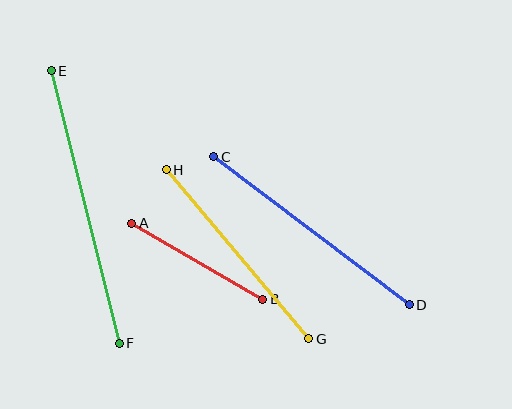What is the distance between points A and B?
The distance is approximately 151 pixels.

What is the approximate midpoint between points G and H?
The midpoint is at approximately (237, 254) pixels.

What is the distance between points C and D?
The distance is approximately 245 pixels.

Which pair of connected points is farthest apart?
Points E and F are farthest apart.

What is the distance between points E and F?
The distance is approximately 281 pixels.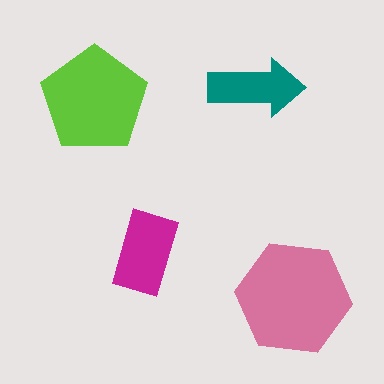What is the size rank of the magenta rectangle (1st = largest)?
3rd.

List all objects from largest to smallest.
The pink hexagon, the lime pentagon, the magenta rectangle, the teal arrow.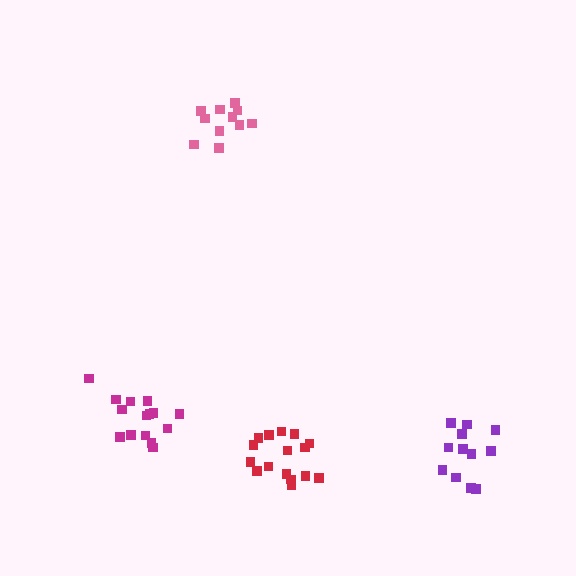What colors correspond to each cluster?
The clusters are colored: magenta, pink, purple, red.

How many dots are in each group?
Group 1: 16 dots, Group 2: 11 dots, Group 3: 12 dots, Group 4: 16 dots (55 total).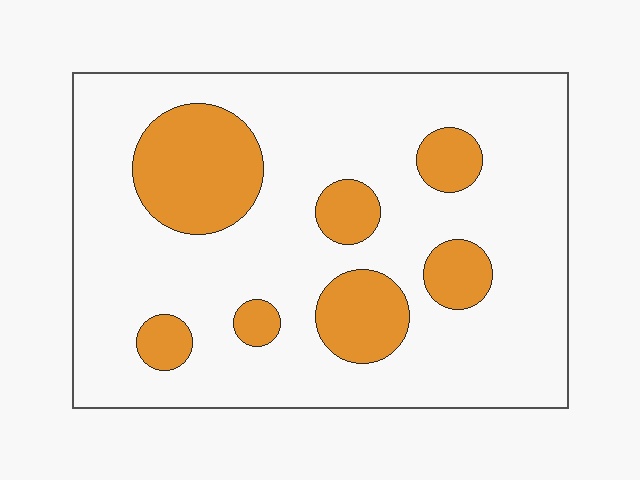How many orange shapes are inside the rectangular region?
7.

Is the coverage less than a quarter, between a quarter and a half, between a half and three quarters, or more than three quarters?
Less than a quarter.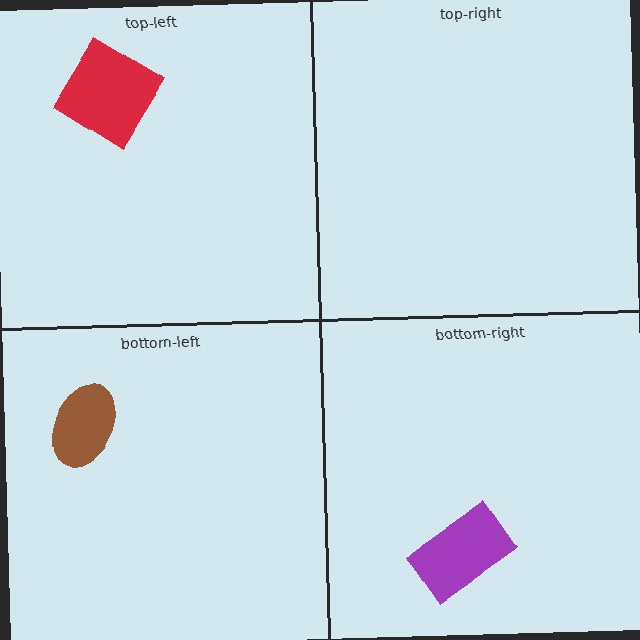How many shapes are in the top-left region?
1.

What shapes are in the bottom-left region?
The brown ellipse.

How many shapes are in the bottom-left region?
1.